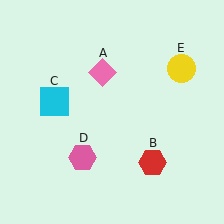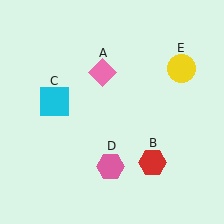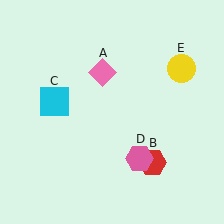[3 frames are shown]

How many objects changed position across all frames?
1 object changed position: pink hexagon (object D).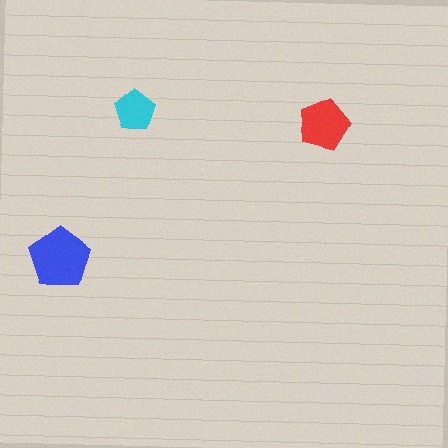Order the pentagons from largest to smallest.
the blue one, the red one, the cyan one.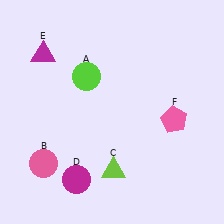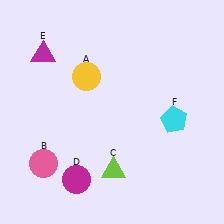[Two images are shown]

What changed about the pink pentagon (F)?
In Image 1, F is pink. In Image 2, it changed to cyan.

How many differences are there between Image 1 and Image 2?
There are 2 differences between the two images.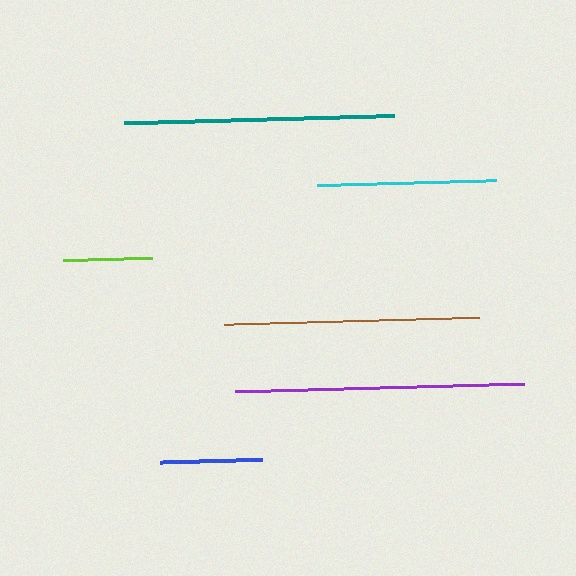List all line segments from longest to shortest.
From longest to shortest: purple, teal, brown, cyan, blue, lime.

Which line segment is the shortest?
The lime line is the shortest at approximately 89 pixels.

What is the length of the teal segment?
The teal segment is approximately 270 pixels long.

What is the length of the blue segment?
The blue segment is approximately 102 pixels long.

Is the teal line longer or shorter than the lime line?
The teal line is longer than the lime line.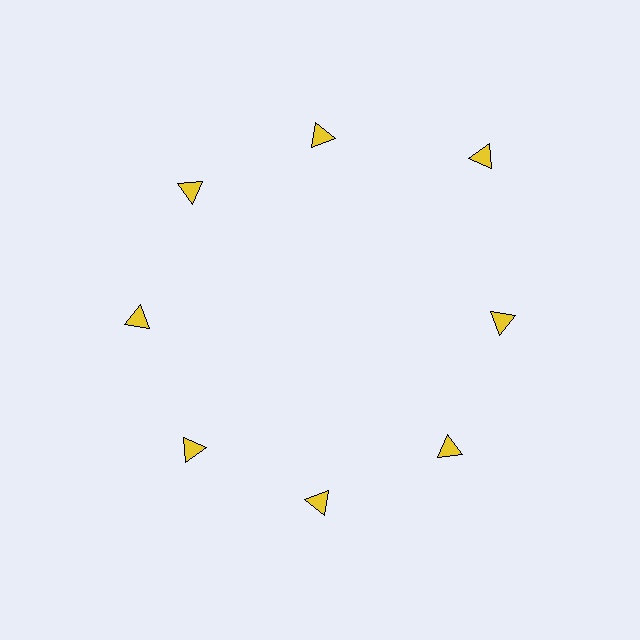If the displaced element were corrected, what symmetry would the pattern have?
It would have 8-fold rotational symmetry — the pattern would map onto itself every 45 degrees.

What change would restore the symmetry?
The symmetry would be restored by moving it inward, back onto the ring so that all 8 triangles sit at equal angles and equal distance from the center.